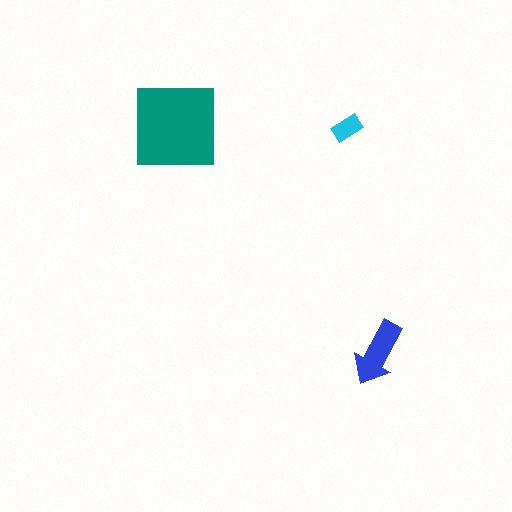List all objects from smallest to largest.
The cyan rectangle, the blue arrow, the teal square.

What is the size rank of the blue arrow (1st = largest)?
2nd.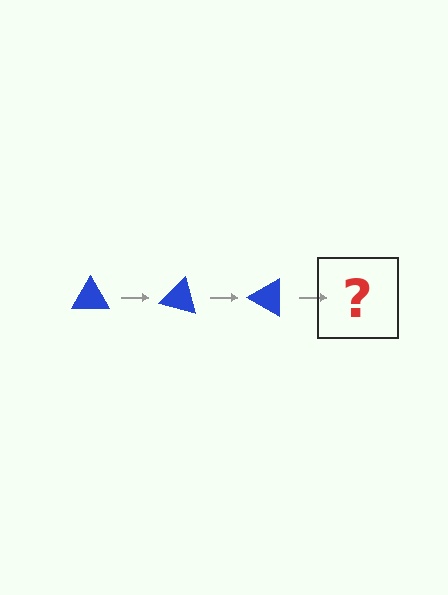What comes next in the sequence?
The next element should be a blue triangle rotated 45 degrees.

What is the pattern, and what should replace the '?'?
The pattern is that the triangle rotates 15 degrees each step. The '?' should be a blue triangle rotated 45 degrees.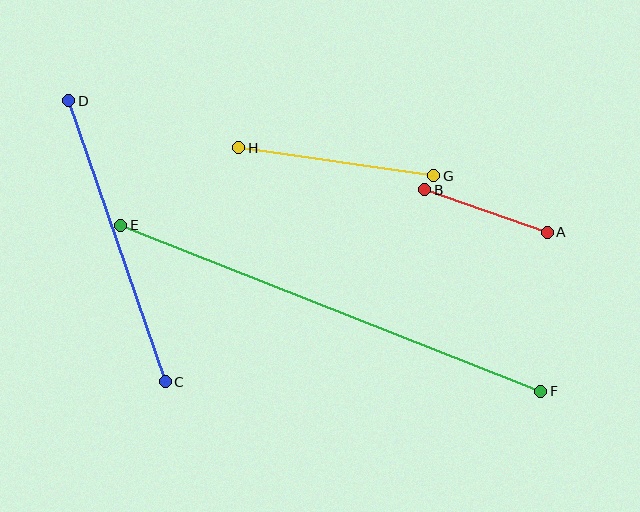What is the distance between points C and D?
The distance is approximately 297 pixels.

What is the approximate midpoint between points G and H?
The midpoint is at approximately (336, 162) pixels.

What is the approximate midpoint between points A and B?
The midpoint is at approximately (486, 211) pixels.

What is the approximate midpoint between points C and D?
The midpoint is at approximately (117, 241) pixels.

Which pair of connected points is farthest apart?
Points E and F are farthest apart.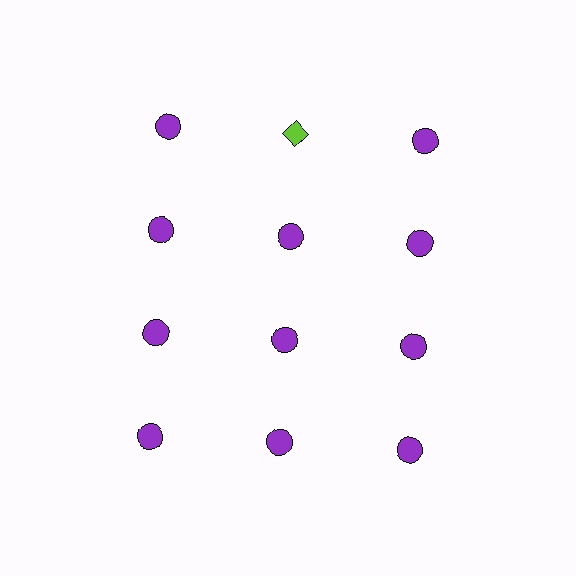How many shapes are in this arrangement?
There are 12 shapes arranged in a grid pattern.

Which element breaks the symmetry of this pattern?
The lime diamond in the top row, second from left column breaks the symmetry. All other shapes are purple circles.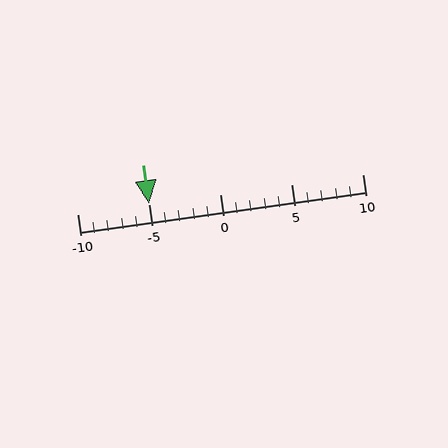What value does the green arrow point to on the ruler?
The green arrow points to approximately -5.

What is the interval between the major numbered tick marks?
The major tick marks are spaced 5 units apart.